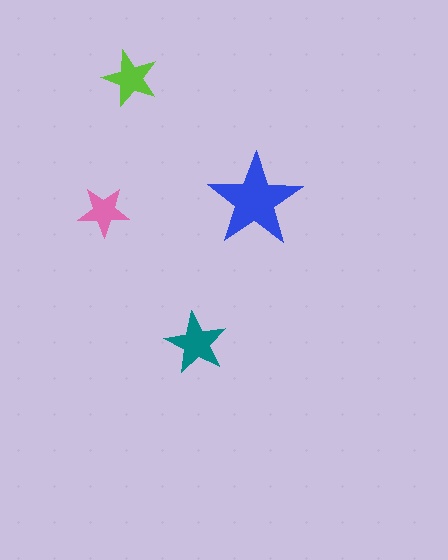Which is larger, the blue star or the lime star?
The blue one.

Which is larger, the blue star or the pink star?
The blue one.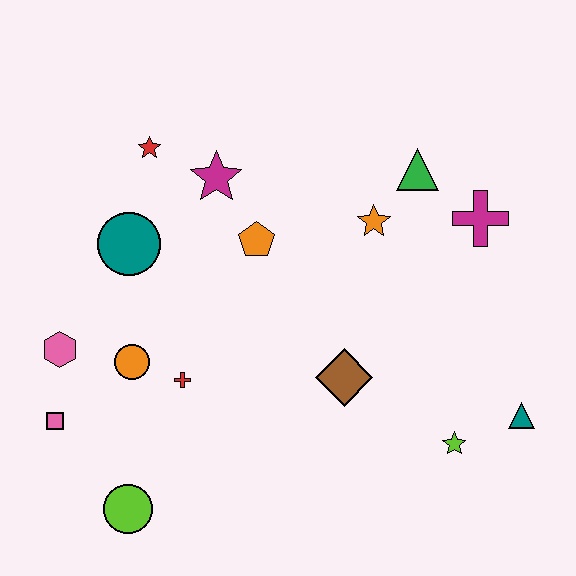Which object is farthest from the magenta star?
The teal triangle is farthest from the magenta star.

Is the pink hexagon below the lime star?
No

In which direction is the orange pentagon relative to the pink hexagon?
The orange pentagon is to the right of the pink hexagon.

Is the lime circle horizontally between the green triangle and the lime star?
No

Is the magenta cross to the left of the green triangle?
No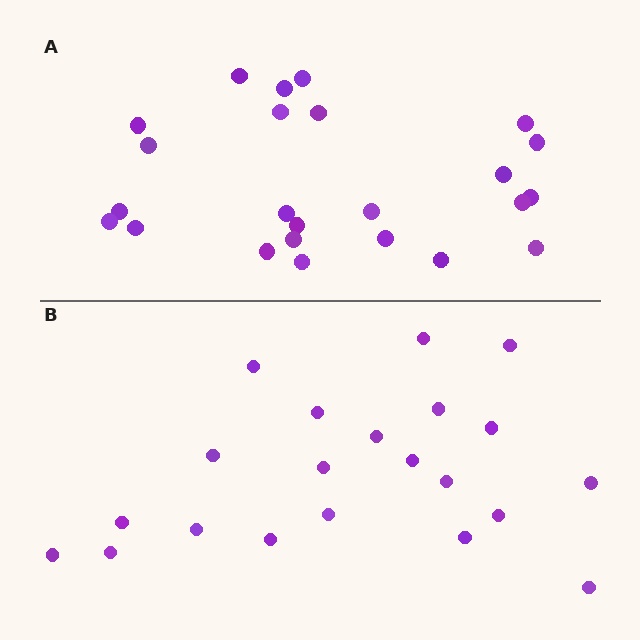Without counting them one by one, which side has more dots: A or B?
Region A (the top region) has more dots.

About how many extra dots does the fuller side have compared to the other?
Region A has just a few more — roughly 2 or 3 more dots than region B.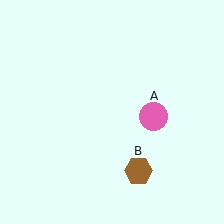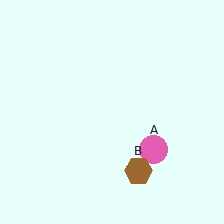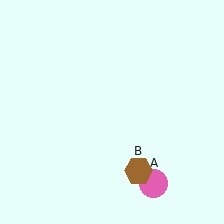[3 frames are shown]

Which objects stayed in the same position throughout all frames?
Brown hexagon (object B) remained stationary.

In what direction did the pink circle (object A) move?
The pink circle (object A) moved down.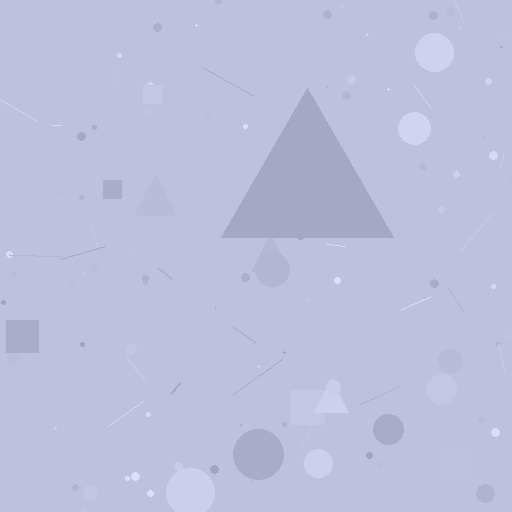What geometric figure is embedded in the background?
A triangle is embedded in the background.